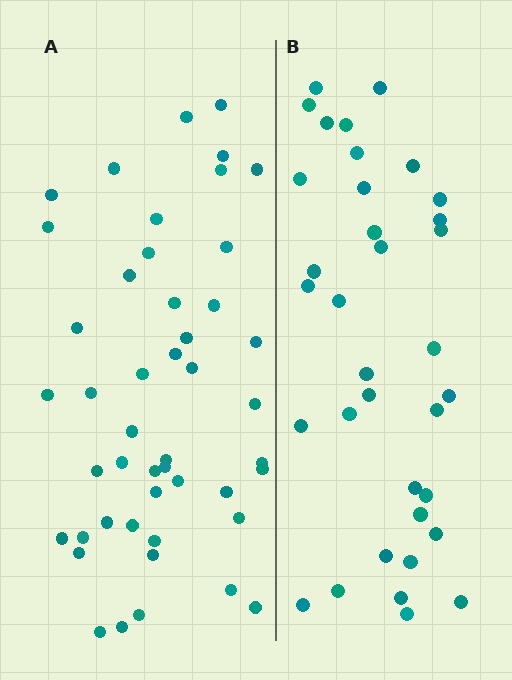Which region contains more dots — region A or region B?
Region A (the left region) has more dots.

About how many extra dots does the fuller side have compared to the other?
Region A has roughly 12 or so more dots than region B.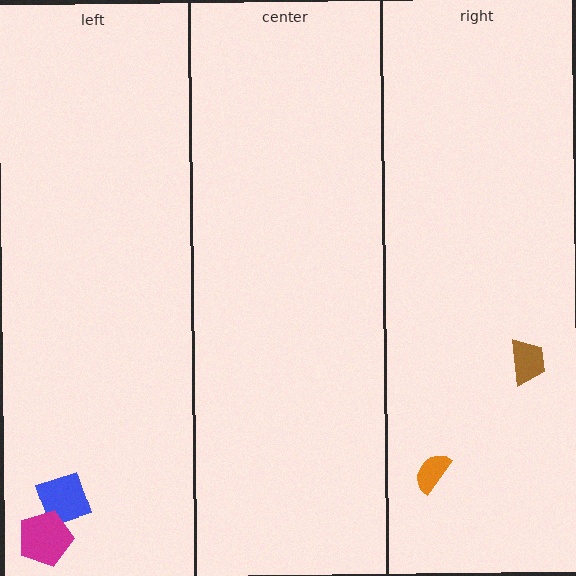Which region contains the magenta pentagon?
The left region.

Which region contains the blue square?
The left region.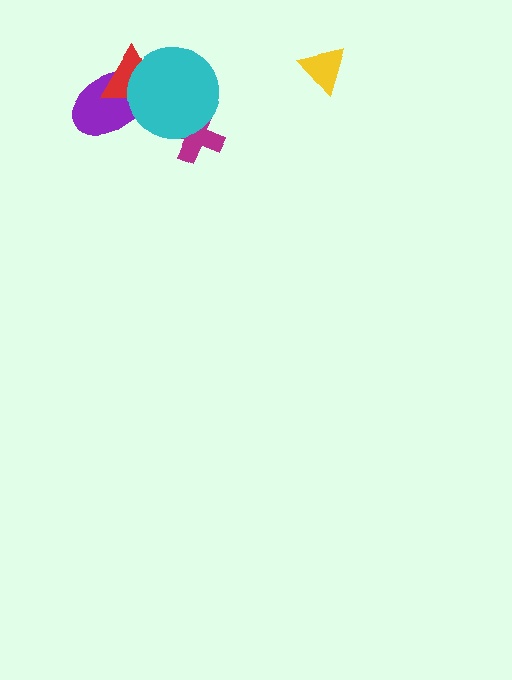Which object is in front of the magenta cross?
The cyan circle is in front of the magenta cross.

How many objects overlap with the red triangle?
2 objects overlap with the red triangle.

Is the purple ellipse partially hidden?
Yes, it is partially covered by another shape.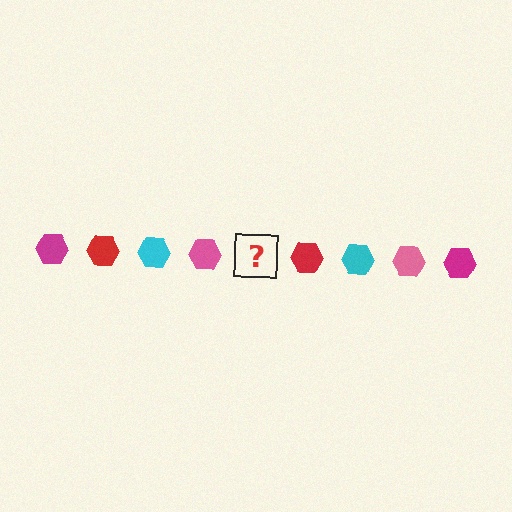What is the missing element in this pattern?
The missing element is a magenta hexagon.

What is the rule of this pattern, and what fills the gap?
The rule is that the pattern cycles through magenta, red, cyan, pink hexagons. The gap should be filled with a magenta hexagon.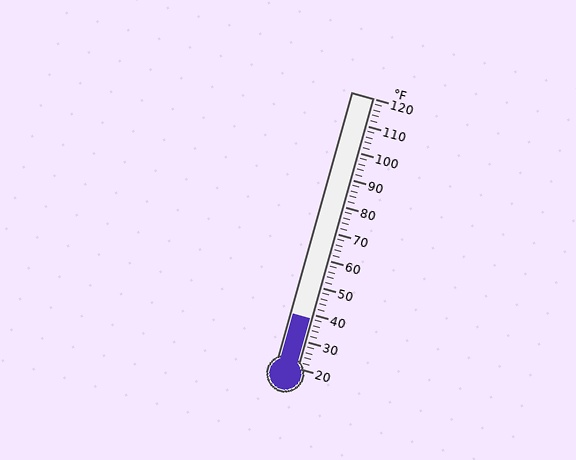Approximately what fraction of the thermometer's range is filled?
The thermometer is filled to approximately 20% of its range.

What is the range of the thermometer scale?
The thermometer scale ranges from 20°F to 120°F.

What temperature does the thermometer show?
The thermometer shows approximately 38°F.